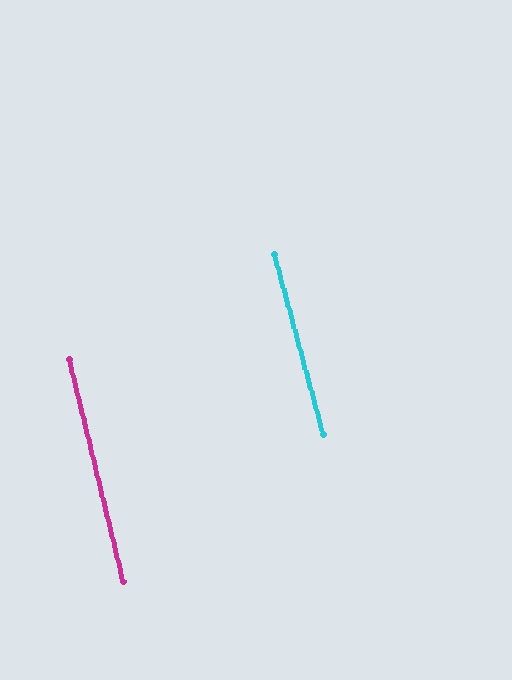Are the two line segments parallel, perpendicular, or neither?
Parallel — their directions differ by only 1.6°.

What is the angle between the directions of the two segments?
Approximately 2 degrees.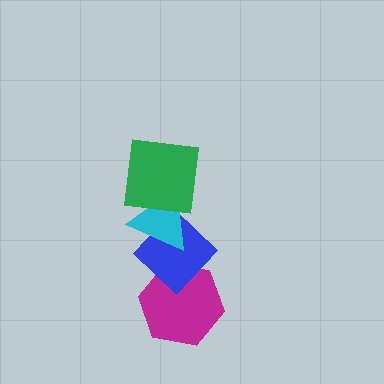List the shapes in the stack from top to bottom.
From top to bottom: the green square, the cyan triangle, the blue diamond, the magenta hexagon.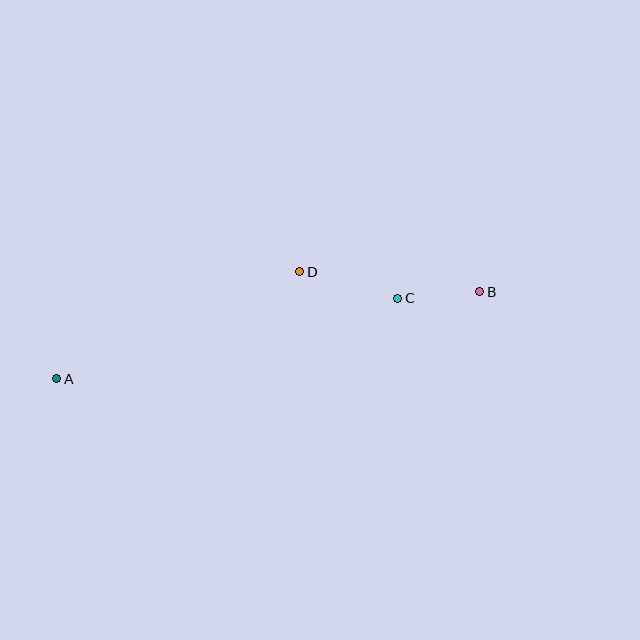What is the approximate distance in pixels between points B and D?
The distance between B and D is approximately 181 pixels.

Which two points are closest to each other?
Points B and C are closest to each other.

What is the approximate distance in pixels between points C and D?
The distance between C and D is approximately 102 pixels.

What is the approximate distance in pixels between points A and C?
The distance between A and C is approximately 351 pixels.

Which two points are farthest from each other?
Points A and B are farthest from each other.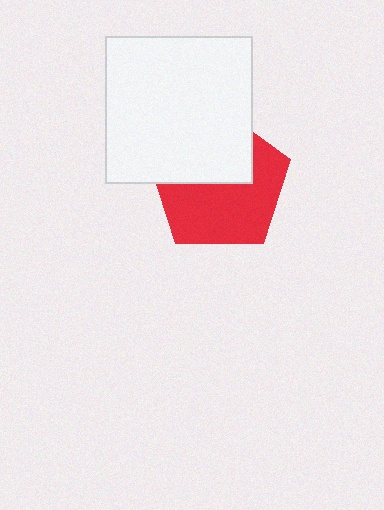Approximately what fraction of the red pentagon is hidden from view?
Roughly 42% of the red pentagon is hidden behind the white square.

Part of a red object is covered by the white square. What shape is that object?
It is a pentagon.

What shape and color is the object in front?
The object in front is a white square.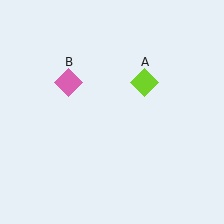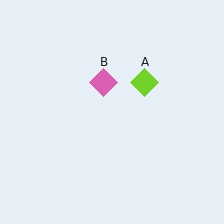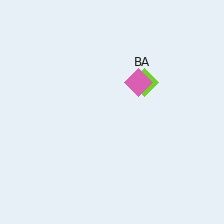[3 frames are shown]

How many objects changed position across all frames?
1 object changed position: pink diamond (object B).